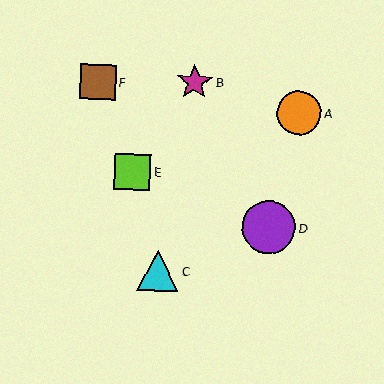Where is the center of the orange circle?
The center of the orange circle is at (299, 113).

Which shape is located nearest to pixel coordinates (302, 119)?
The orange circle (labeled A) at (299, 113) is nearest to that location.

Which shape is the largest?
The purple circle (labeled D) is the largest.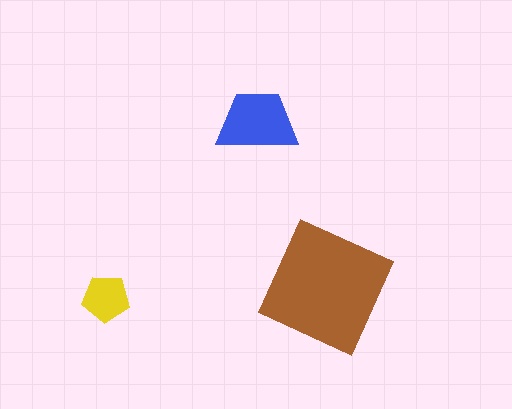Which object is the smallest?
The yellow pentagon.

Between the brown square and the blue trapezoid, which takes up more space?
The brown square.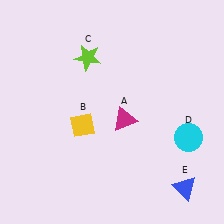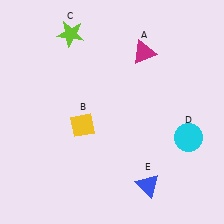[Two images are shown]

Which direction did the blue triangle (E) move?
The blue triangle (E) moved left.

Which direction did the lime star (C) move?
The lime star (C) moved up.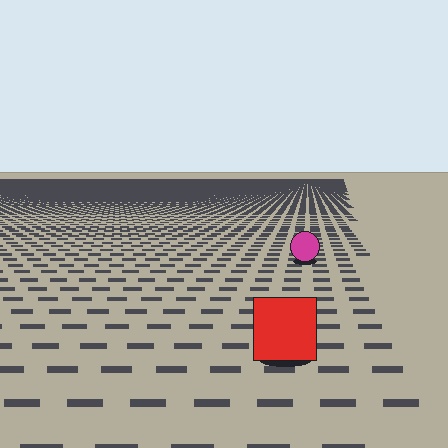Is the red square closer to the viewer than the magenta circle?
Yes. The red square is closer — you can tell from the texture gradient: the ground texture is coarser near it.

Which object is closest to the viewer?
The red square is closest. The texture marks near it are larger and more spread out.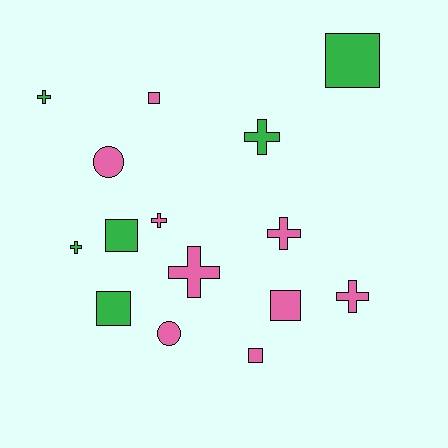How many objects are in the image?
There are 15 objects.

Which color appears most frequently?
Pink, with 9 objects.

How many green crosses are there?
There are 3 green crosses.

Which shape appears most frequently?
Cross, with 7 objects.